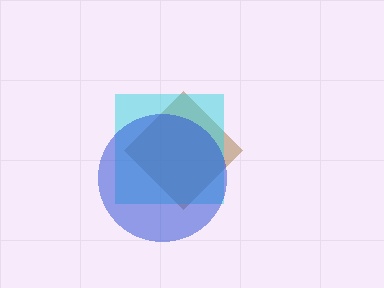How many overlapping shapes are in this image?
There are 3 overlapping shapes in the image.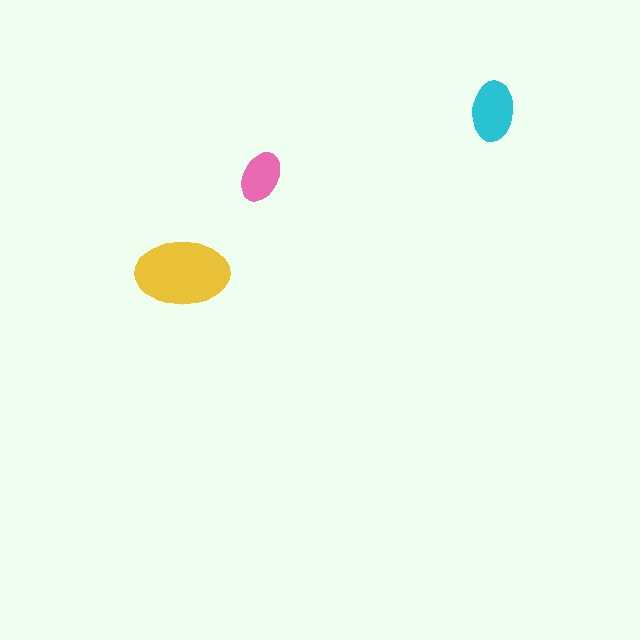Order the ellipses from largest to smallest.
the yellow one, the cyan one, the pink one.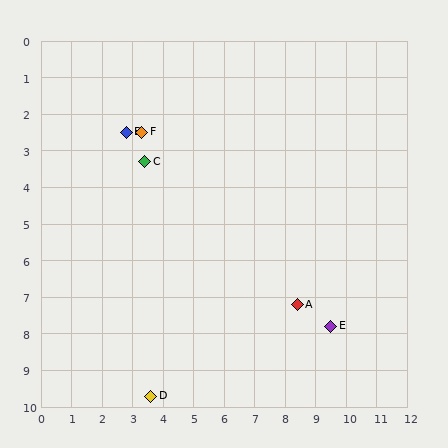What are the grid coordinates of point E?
Point E is at approximately (9.5, 7.8).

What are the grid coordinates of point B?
Point B is at approximately (2.8, 2.5).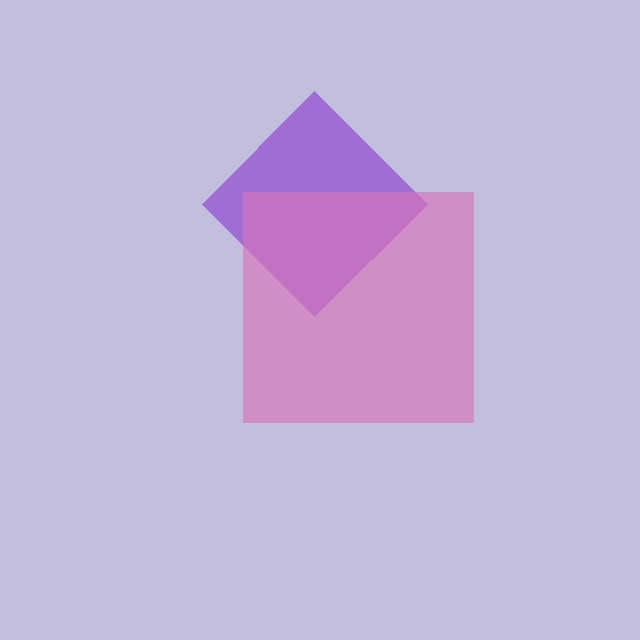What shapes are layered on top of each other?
The layered shapes are: a purple diamond, a pink square.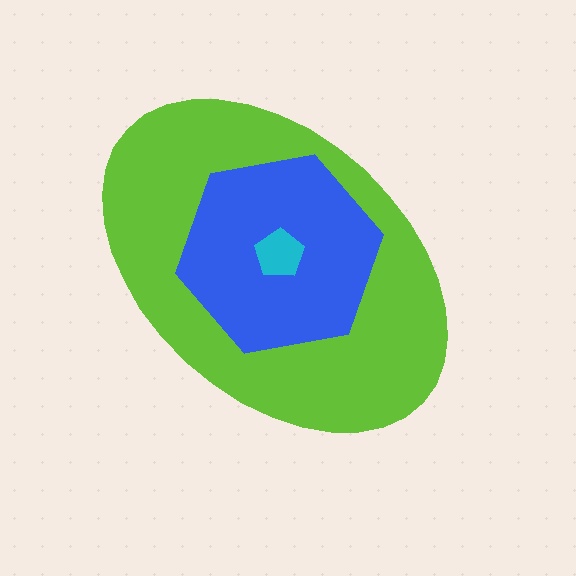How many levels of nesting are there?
3.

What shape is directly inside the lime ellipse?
The blue hexagon.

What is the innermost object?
The cyan pentagon.